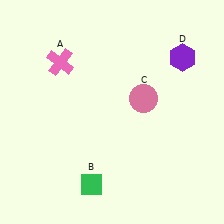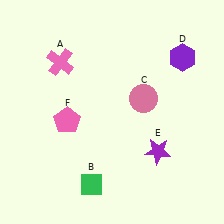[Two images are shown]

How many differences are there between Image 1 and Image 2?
There are 2 differences between the two images.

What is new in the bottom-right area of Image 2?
A purple star (E) was added in the bottom-right area of Image 2.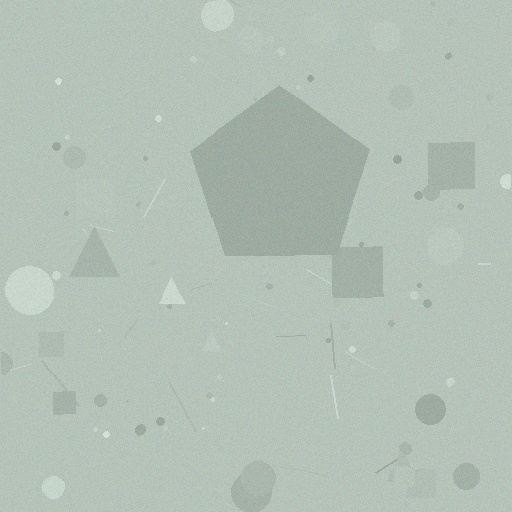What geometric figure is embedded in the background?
A pentagon is embedded in the background.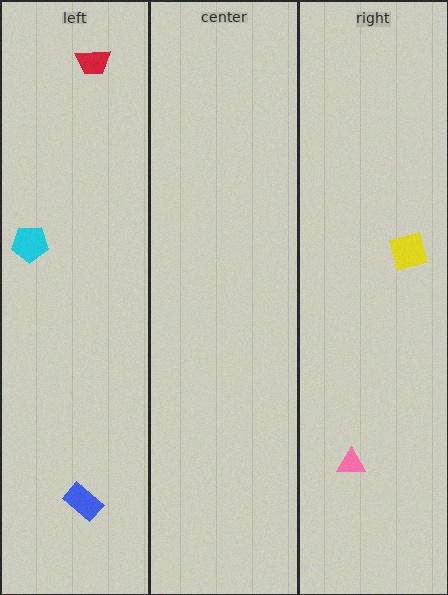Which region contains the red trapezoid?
The left region.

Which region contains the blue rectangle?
The left region.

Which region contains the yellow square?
The right region.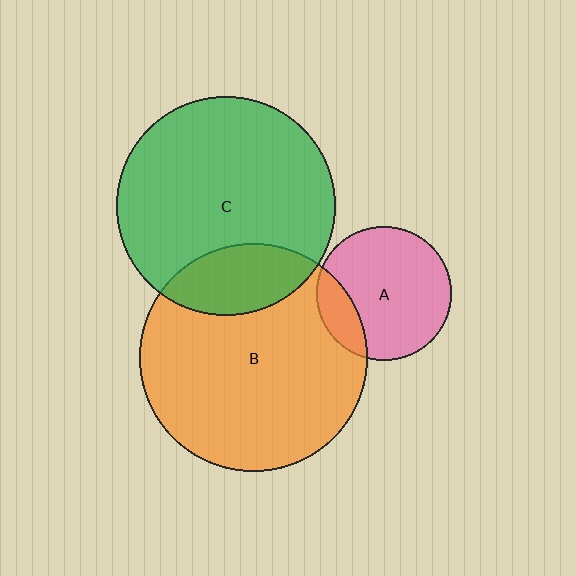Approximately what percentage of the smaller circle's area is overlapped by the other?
Approximately 15%.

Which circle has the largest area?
Circle B (orange).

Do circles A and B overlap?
Yes.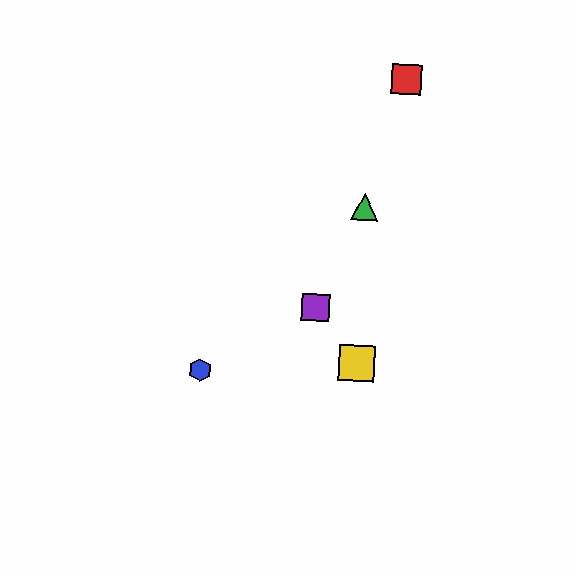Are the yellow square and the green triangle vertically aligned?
Yes, both are at x≈357.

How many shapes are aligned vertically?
2 shapes (the green triangle, the yellow square) are aligned vertically.